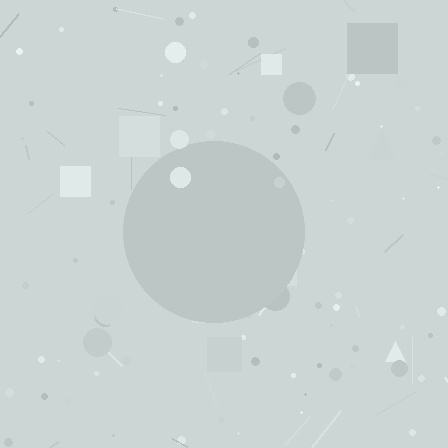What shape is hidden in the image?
A circle is hidden in the image.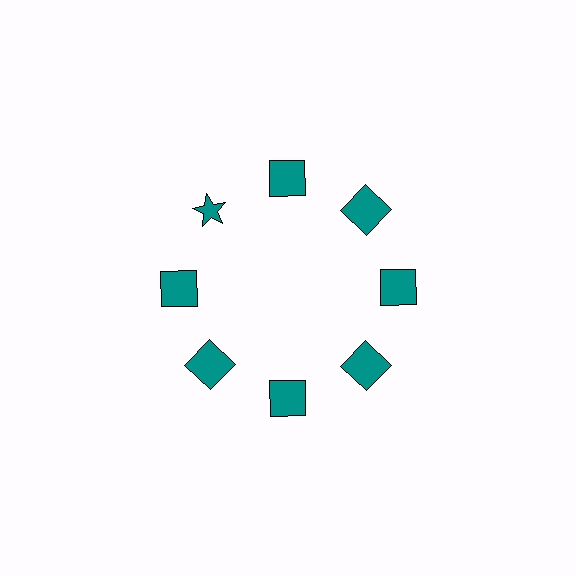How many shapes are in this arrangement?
There are 8 shapes arranged in a ring pattern.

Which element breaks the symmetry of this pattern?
The teal star at roughly the 10 o'clock position breaks the symmetry. All other shapes are teal squares.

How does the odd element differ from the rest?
It has a different shape: star instead of square.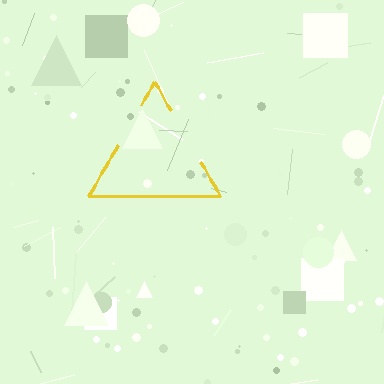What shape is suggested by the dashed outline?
The dashed outline suggests a triangle.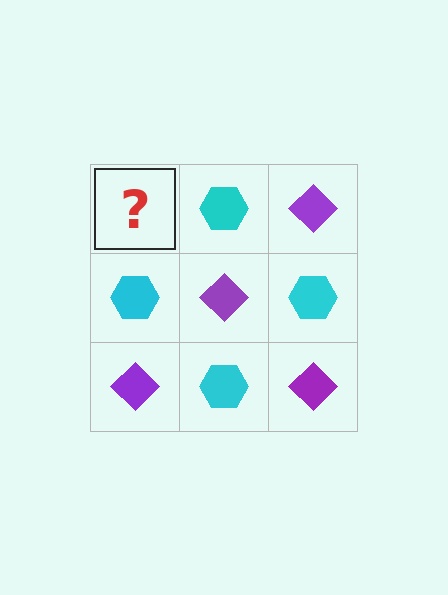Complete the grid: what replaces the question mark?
The question mark should be replaced with a purple diamond.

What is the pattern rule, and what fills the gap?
The rule is that it alternates purple diamond and cyan hexagon in a checkerboard pattern. The gap should be filled with a purple diamond.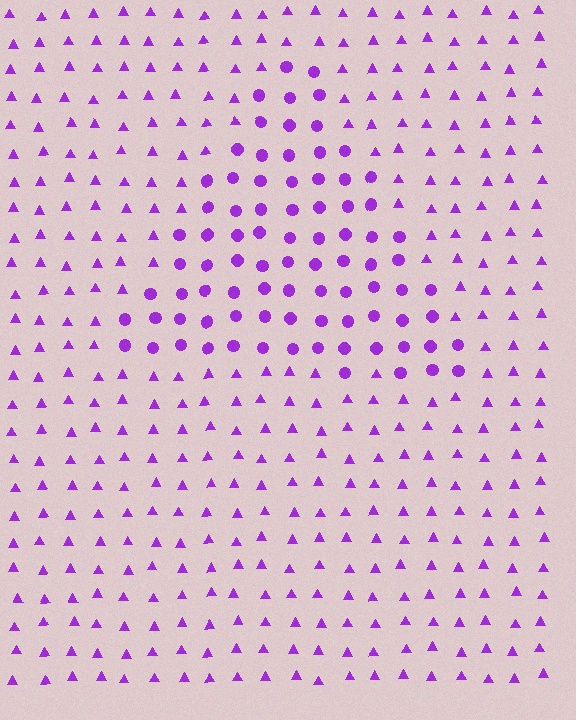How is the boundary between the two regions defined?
The boundary is defined by a change in element shape: circles inside vs. triangles outside. All elements share the same color and spacing.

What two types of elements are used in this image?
The image uses circles inside the triangle region and triangles outside it.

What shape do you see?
I see a triangle.